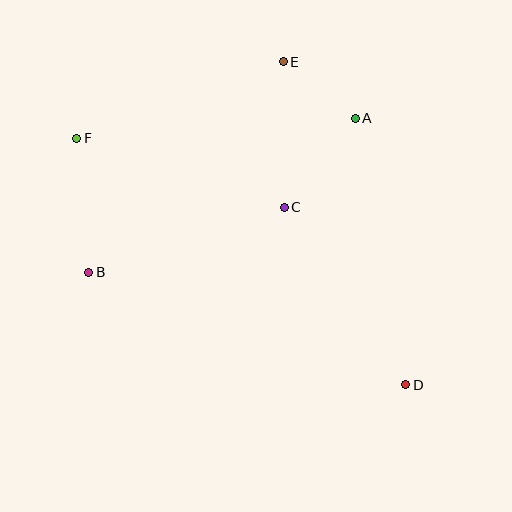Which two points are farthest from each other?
Points D and F are farthest from each other.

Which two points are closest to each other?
Points A and E are closest to each other.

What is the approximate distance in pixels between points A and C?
The distance between A and C is approximately 114 pixels.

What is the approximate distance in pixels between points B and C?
The distance between B and C is approximately 206 pixels.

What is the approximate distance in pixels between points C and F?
The distance between C and F is approximately 219 pixels.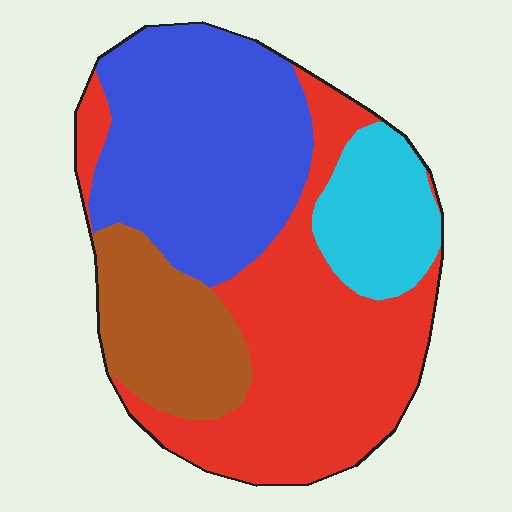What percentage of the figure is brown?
Brown takes up about one sixth (1/6) of the figure.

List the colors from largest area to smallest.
From largest to smallest: red, blue, brown, cyan.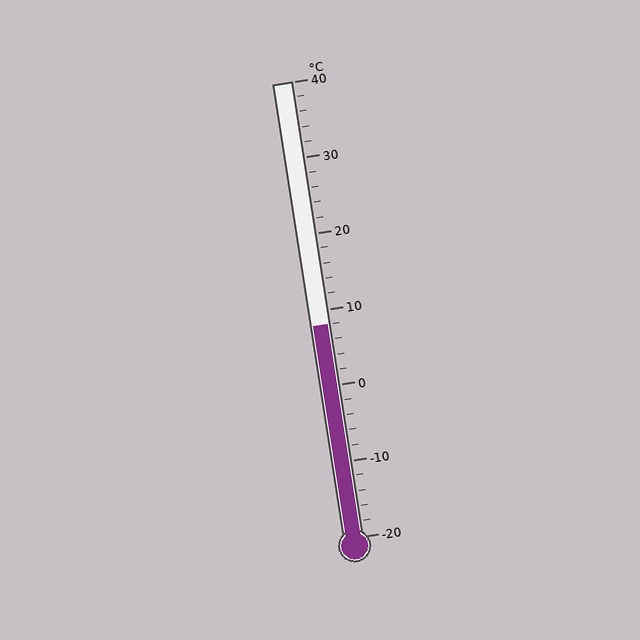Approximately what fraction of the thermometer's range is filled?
The thermometer is filled to approximately 45% of its range.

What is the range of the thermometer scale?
The thermometer scale ranges from -20°C to 40°C.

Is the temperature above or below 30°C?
The temperature is below 30°C.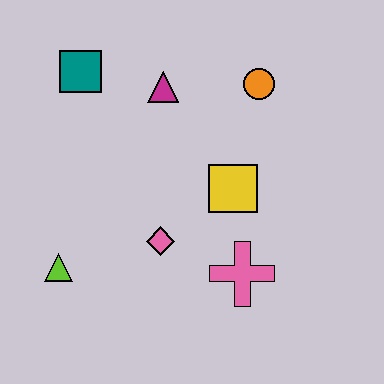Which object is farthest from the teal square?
The pink cross is farthest from the teal square.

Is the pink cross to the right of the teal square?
Yes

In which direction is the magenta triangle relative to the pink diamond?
The magenta triangle is above the pink diamond.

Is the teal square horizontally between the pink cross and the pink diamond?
No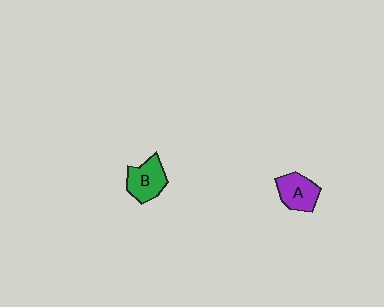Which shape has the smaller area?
Shape A (purple).